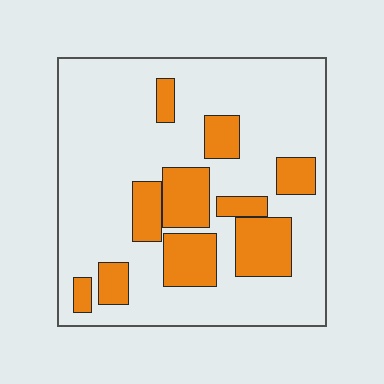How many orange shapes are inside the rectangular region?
10.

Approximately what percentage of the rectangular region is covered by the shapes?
Approximately 25%.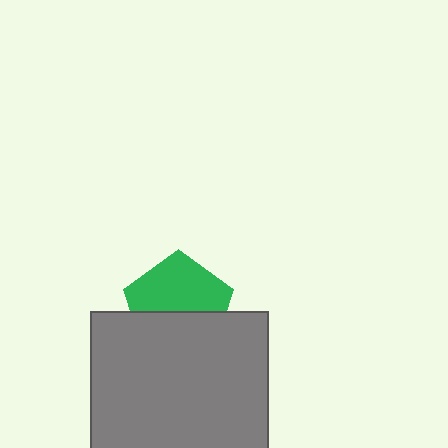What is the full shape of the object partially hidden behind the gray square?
The partially hidden object is a green pentagon.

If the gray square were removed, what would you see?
You would see the complete green pentagon.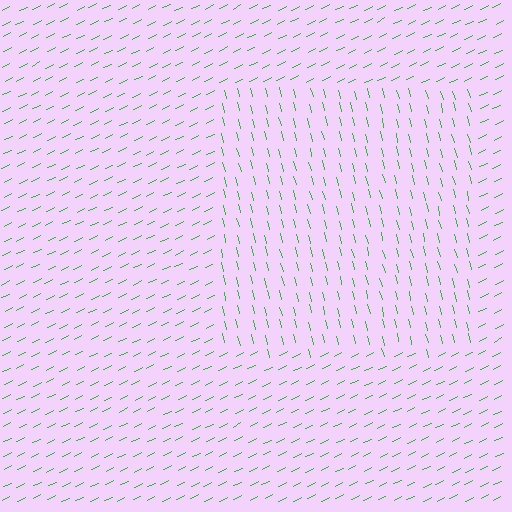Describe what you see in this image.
The image is filled with small green line segments. A rectangle region in the image has lines oriented differently from the surrounding lines, creating a visible texture boundary.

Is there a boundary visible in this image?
Yes, there is a texture boundary formed by a change in line orientation.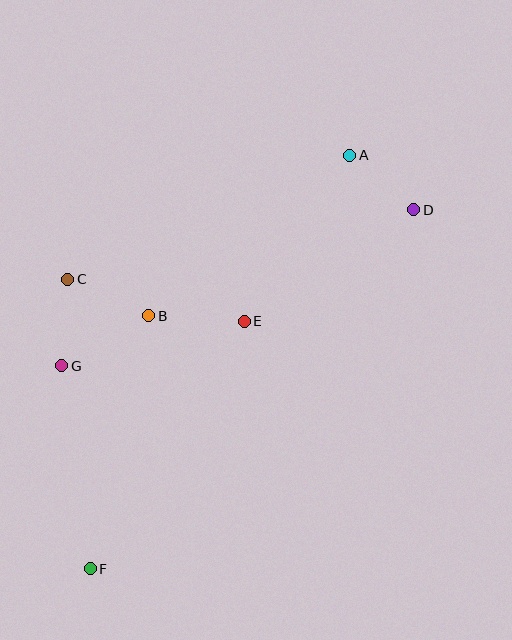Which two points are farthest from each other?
Points A and F are farthest from each other.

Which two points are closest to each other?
Points A and D are closest to each other.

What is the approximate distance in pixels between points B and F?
The distance between B and F is approximately 260 pixels.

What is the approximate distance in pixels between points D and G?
The distance between D and G is approximately 385 pixels.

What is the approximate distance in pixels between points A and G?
The distance between A and G is approximately 357 pixels.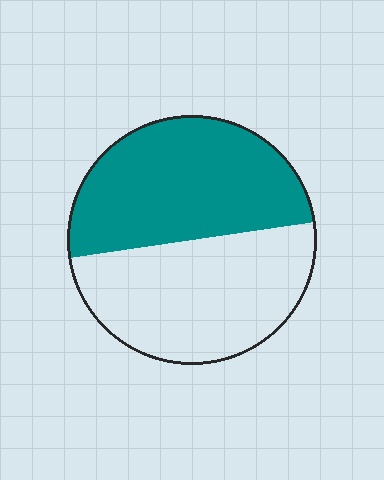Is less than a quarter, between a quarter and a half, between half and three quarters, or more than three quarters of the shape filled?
Between half and three quarters.